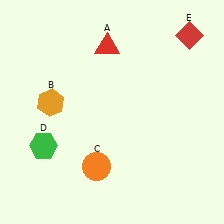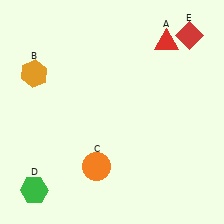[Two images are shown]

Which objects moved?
The objects that moved are: the red triangle (A), the orange hexagon (B), the green hexagon (D).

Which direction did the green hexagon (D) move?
The green hexagon (D) moved down.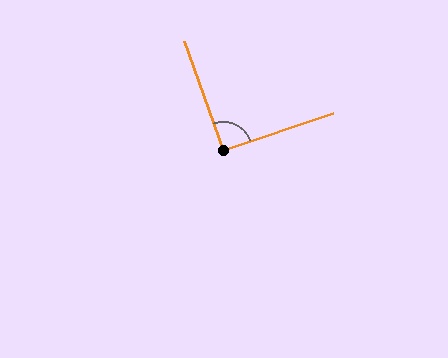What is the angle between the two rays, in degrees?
Approximately 91 degrees.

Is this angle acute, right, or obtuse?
It is approximately a right angle.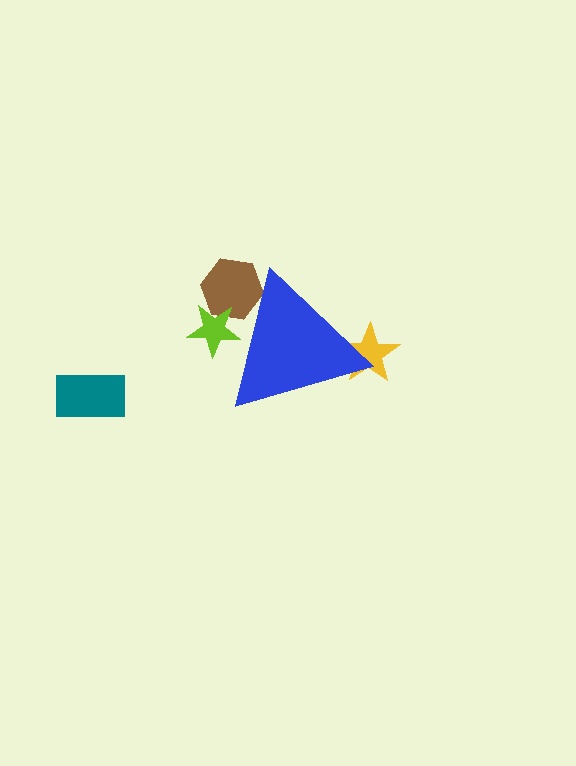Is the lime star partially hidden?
Yes, the lime star is partially hidden behind the blue triangle.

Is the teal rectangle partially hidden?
No, the teal rectangle is fully visible.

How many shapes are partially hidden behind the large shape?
3 shapes are partially hidden.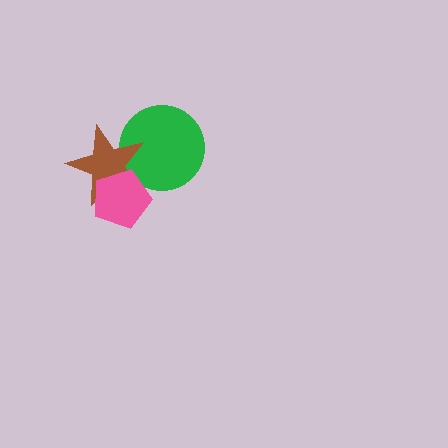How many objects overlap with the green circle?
2 objects overlap with the green circle.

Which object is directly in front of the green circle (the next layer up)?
The brown star is directly in front of the green circle.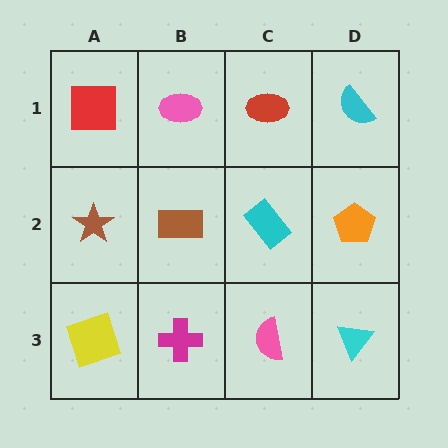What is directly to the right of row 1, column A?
A pink ellipse.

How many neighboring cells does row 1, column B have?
3.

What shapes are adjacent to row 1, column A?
A brown star (row 2, column A), a pink ellipse (row 1, column B).